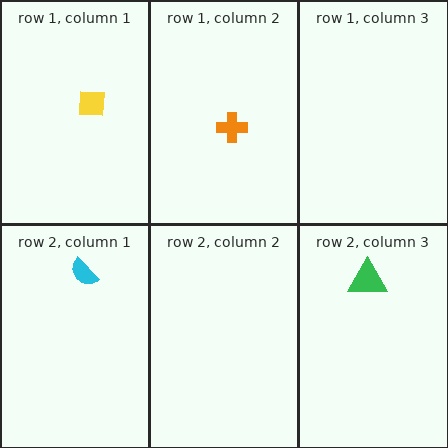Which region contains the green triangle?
The row 2, column 3 region.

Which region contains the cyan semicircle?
The row 2, column 1 region.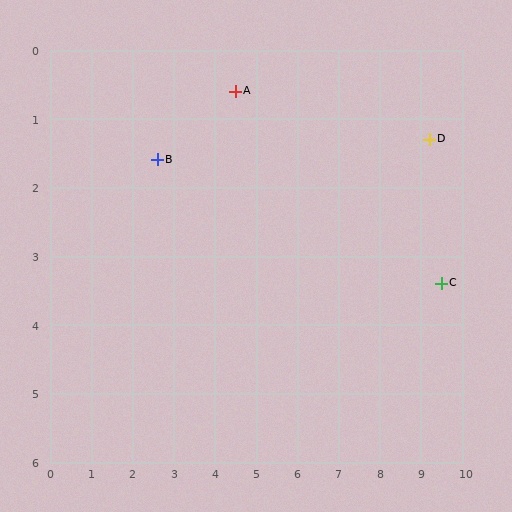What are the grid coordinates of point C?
Point C is at approximately (9.5, 3.4).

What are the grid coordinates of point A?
Point A is at approximately (4.5, 0.6).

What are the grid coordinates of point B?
Point B is at approximately (2.6, 1.6).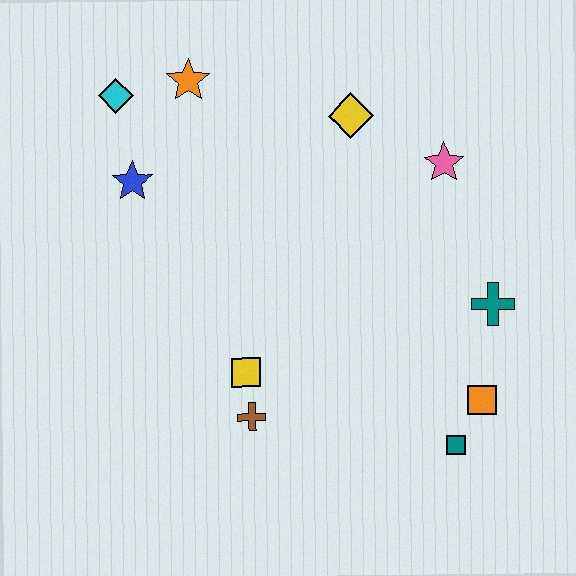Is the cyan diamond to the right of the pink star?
No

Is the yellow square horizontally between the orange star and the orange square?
Yes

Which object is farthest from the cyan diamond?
The teal square is farthest from the cyan diamond.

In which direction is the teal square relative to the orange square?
The teal square is below the orange square.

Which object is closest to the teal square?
The orange square is closest to the teal square.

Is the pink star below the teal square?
No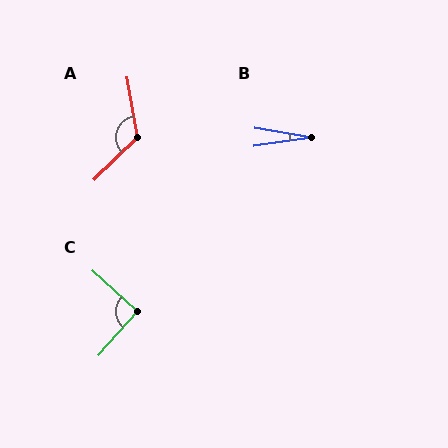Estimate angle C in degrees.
Approximately 91 degrees.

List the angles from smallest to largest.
B (18°), C (91°), A (124°).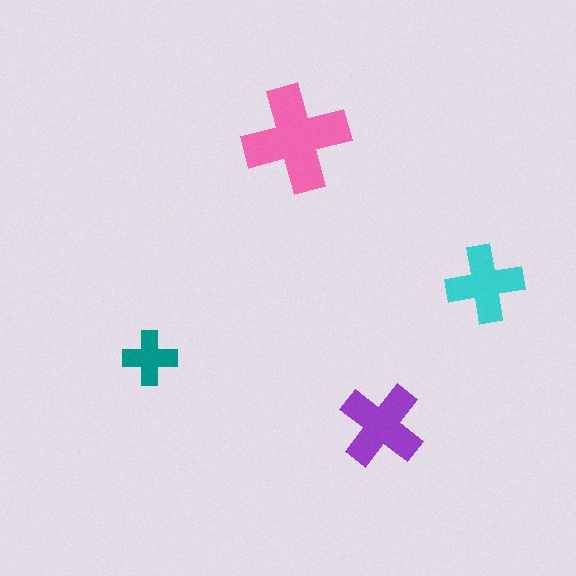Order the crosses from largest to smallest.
the pink one, the purple one, the cyan one, the teal one.